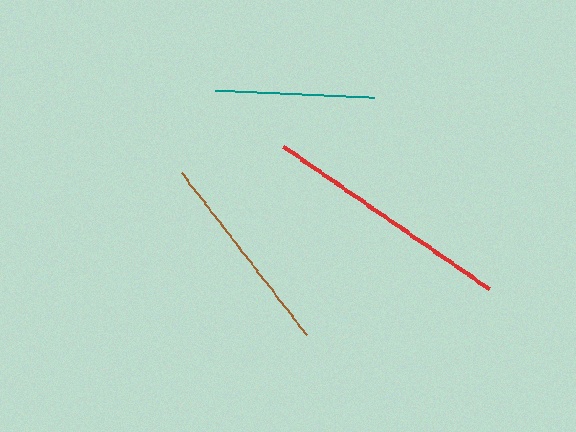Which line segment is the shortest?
The teal line is the shortest at approximately 161 pixels.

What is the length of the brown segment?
The brown segment is approximately 205 pixels long.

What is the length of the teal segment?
The teal segment is approximately 161 pixels long.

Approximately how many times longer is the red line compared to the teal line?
The red line is approximately 1.6 times the length of the teal line.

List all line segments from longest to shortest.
From longest to shortest: red, brown, teal.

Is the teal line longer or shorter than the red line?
The red line is longer than the teal line.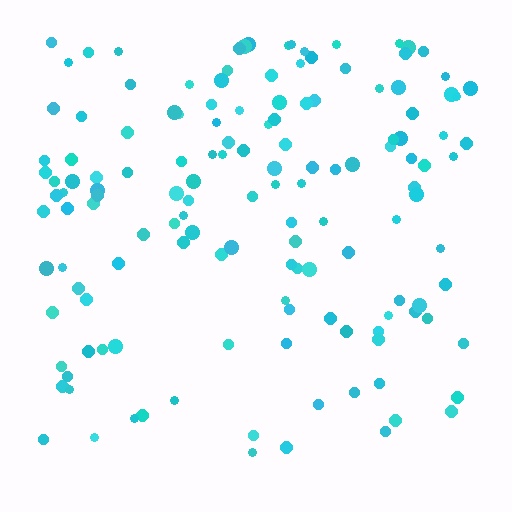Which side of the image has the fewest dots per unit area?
The bottom.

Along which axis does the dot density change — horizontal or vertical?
Vertical.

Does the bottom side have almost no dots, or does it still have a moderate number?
Still a moderate number, just noticeably fewer than the top.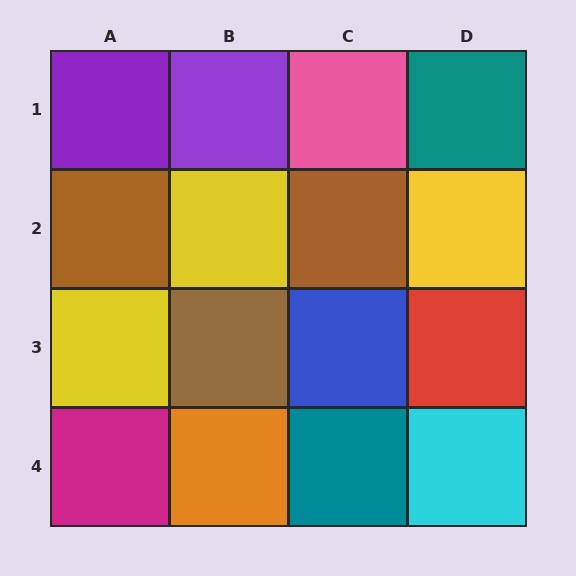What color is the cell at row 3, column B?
Brown.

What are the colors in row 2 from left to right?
Brown, yellow, brown, yellow.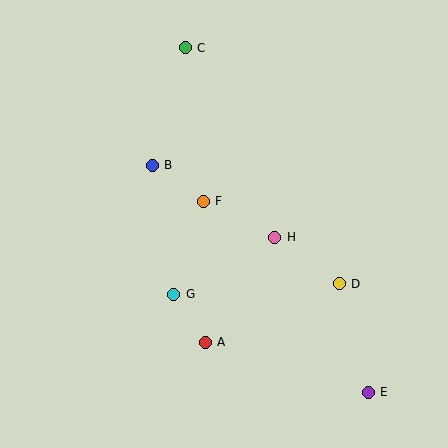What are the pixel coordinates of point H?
Point H is at (275, 237).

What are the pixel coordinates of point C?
Point C is at (185, 48).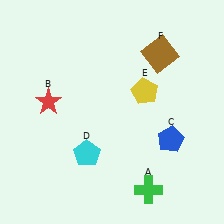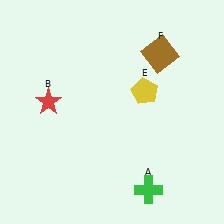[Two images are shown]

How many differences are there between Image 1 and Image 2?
There are 2 differences between the two images.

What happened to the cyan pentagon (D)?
The cyan pentagon (D) was removed in Image 2. It was in the bottom-left area of Image 1.